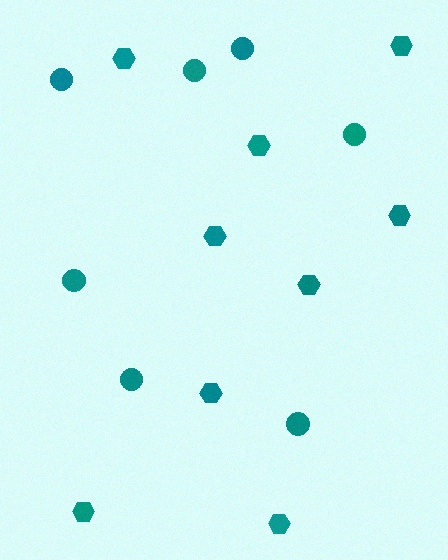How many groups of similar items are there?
There are 2 groups: one group of hexagons (9) and one group of circles (7).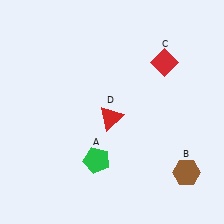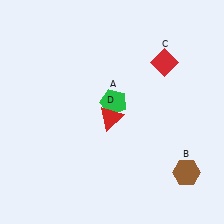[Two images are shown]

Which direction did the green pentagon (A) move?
The green pentagon (A) moved up.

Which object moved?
The green pentagon (A) moved up.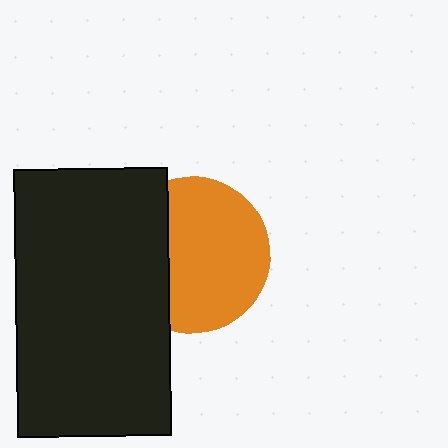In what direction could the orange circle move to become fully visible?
The orange circle could move right. That would shift it out from behind the black rectangle entirely.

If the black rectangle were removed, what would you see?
You would see the complete orange circle.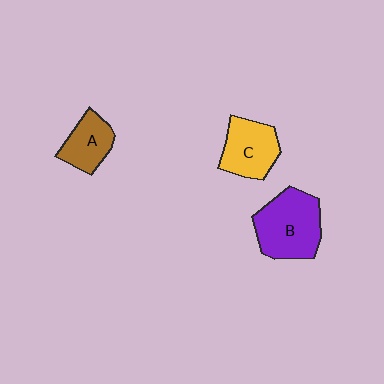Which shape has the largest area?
Shape B (purple).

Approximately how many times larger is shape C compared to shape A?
Approximately 1.3 times.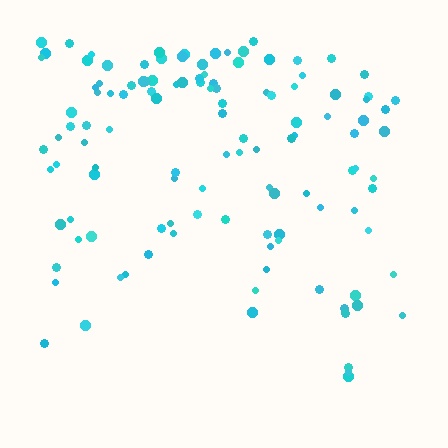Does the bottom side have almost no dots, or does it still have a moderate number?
Still a moderate number, just noticeably fewer than the top.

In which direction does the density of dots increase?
From bottom to top, with the top side densest.